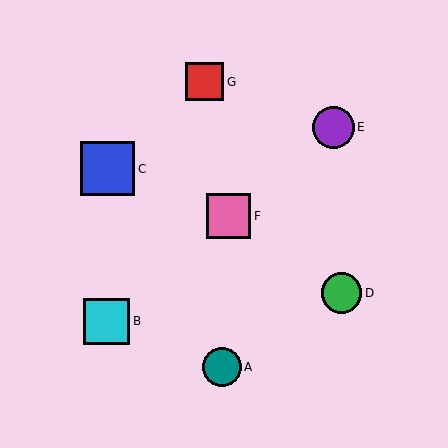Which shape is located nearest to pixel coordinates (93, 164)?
The blue square (labeled C) at (108, 169) is nearest to that location.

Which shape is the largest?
The blue square (labeled C) is the largest.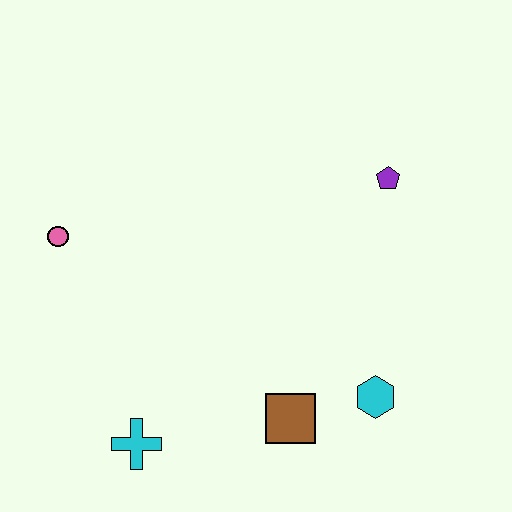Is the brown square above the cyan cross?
Yes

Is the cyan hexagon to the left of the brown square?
No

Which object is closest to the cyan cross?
The brown square is closest to the cyan cross.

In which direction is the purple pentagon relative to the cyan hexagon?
The purple pentagon is above the cyan hexagon.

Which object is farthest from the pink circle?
The cyan hexagon is farthest from the pink circle.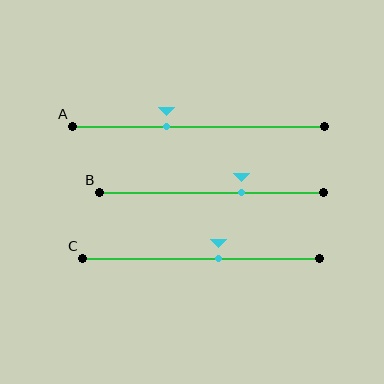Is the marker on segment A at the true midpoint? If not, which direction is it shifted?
No, the marker on segment A is shifted to the left by about 13% of the segment length.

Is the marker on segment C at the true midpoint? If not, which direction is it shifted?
No, the marker on segment C is shifted to the right by about 7% of the segment length.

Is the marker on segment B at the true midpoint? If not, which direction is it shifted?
No, the marker on segment B is shifted to the right by about 13% of the segment length.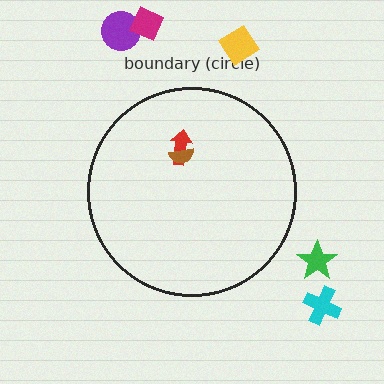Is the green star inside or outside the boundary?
Outside.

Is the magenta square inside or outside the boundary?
Outside.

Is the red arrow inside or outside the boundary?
Inside.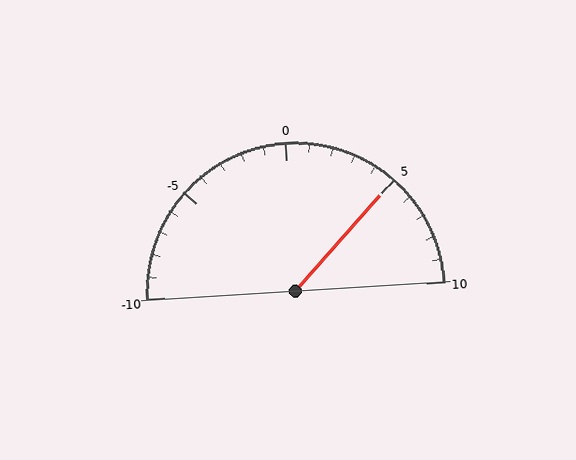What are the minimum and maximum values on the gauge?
The gauge ranges from -10 to 10.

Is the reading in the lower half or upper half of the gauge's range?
The reading is in the upper half of the range (-10 to 10).